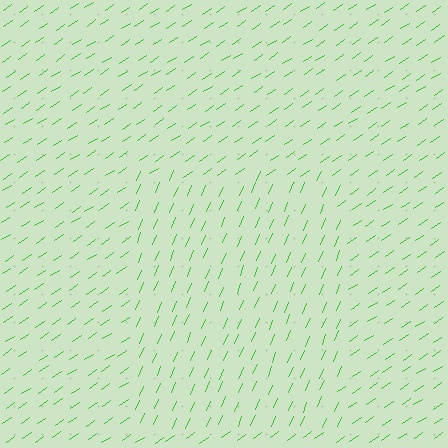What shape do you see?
I see a rectangle.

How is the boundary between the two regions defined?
The boundary is defined purely by a change in line orientation (approximately 33 degrees difference). All lines are the same color and thickness.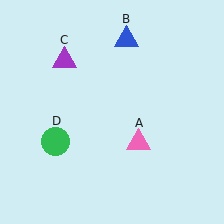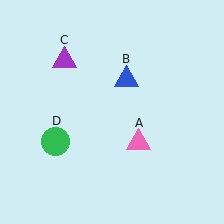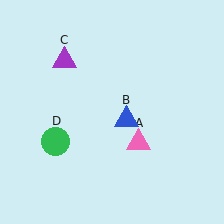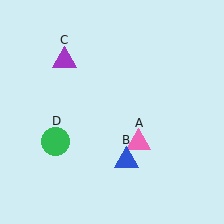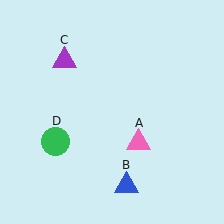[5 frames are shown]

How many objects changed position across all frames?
1 object changed position: blue triangle (object B).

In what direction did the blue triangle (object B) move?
The blue triangle (object B) moved down.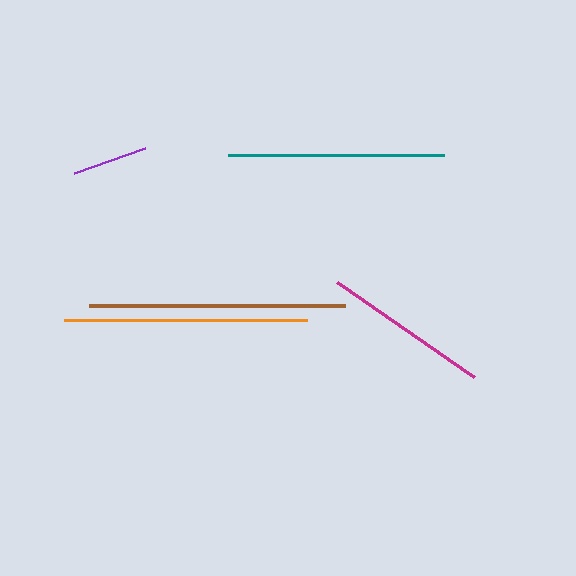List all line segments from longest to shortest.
From longest to shortest: brown, orange, teal, magenta, purple.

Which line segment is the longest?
The brown line is the longest at approximately 256 pixels.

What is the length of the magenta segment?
The magenta segment is approximately 167 pixels long.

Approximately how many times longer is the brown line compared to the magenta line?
The brown line is approximately 1.5 times the length of the magenta line.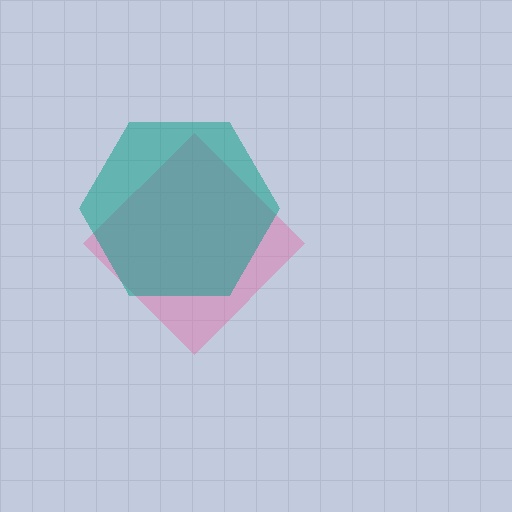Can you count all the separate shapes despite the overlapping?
Yes, there are 2 separate shapes.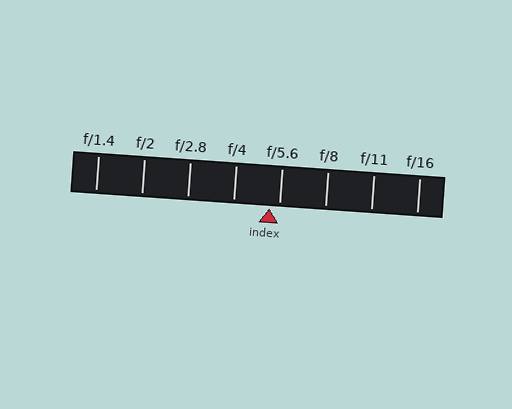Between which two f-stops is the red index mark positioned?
The index mark is between f/4 and f/5.6.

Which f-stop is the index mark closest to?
The index mark is closest to f/5.6.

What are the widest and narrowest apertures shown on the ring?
The widest aperture shown is f/1.4 and the narrowest is f/16.